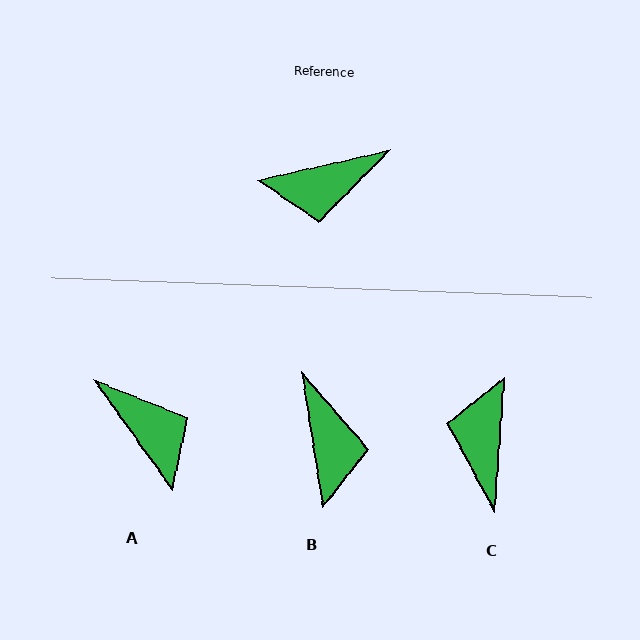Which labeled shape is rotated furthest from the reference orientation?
A, about 113 degrees away.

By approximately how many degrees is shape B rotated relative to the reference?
Approximately 86 degrees counter-clockwise.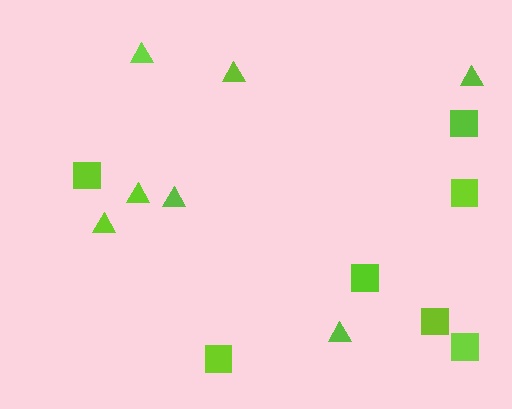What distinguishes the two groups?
There are 2 groups: one group of triangles (7) and one group of squares (7).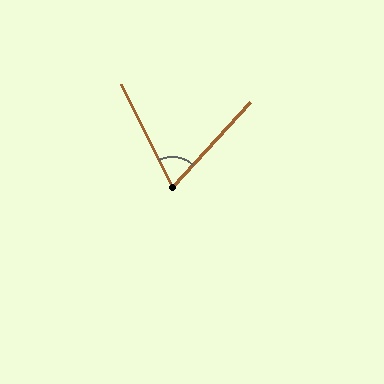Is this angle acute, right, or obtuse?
It is acute.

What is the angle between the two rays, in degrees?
Approximately 69 degrees.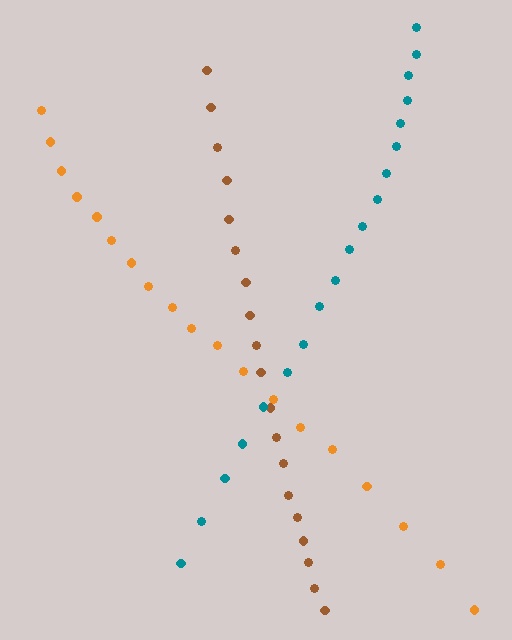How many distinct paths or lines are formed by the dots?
There are 3 distinct paths.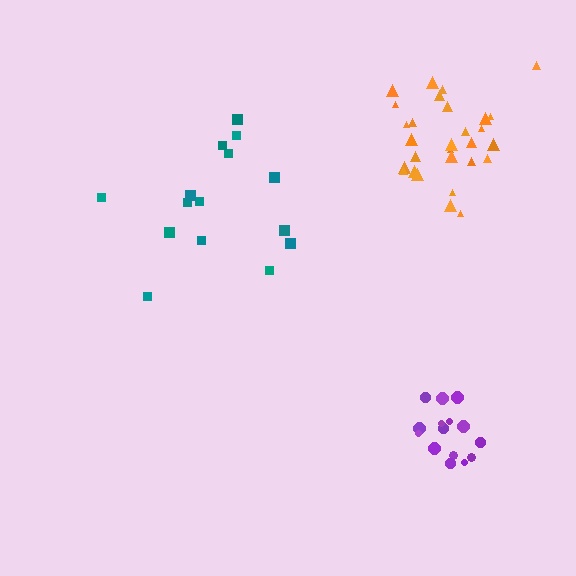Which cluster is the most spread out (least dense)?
Teal.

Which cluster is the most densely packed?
Purple.